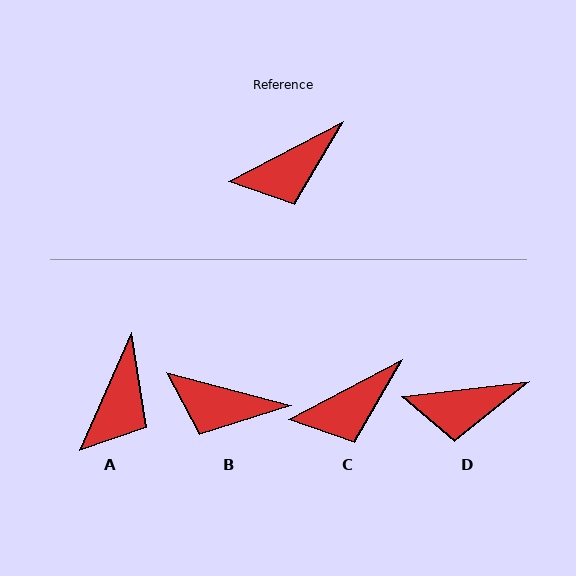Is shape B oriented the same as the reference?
No, it is off by about 43 degrees.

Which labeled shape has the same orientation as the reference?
C.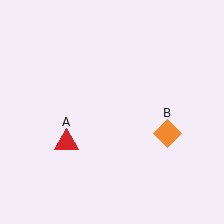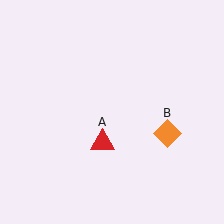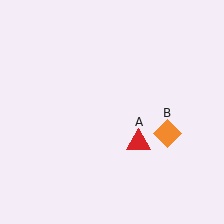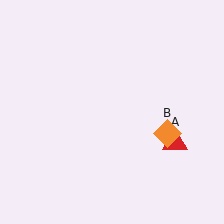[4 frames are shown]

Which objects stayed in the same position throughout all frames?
Orange diamond (object B) remained stationary.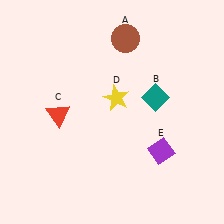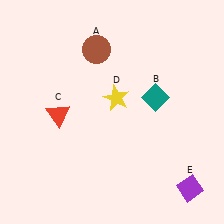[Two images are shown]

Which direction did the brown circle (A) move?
The brown circle (A) moved left.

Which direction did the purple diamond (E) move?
The purple diamond (E) moved down.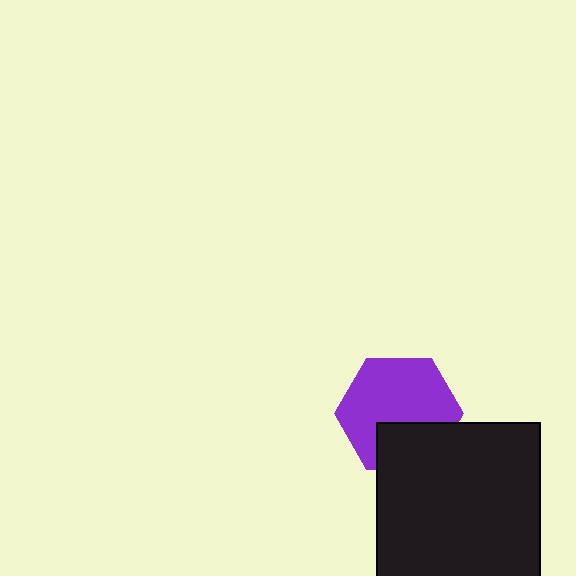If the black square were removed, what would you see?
You would see the complete purple hexagon.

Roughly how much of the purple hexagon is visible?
Most of it is visible (roughly 69%).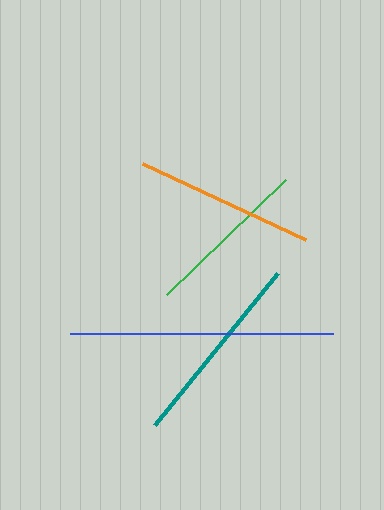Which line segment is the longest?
The blue line is the longest at approximately 263 pixels.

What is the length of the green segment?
The green segment is approximately 166 pixels long.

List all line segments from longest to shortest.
From longest to shortest: blue, teal, orange, green.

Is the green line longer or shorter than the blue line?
The blue line is longer than the green line.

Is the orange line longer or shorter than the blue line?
The blue line is longer than the orange line.